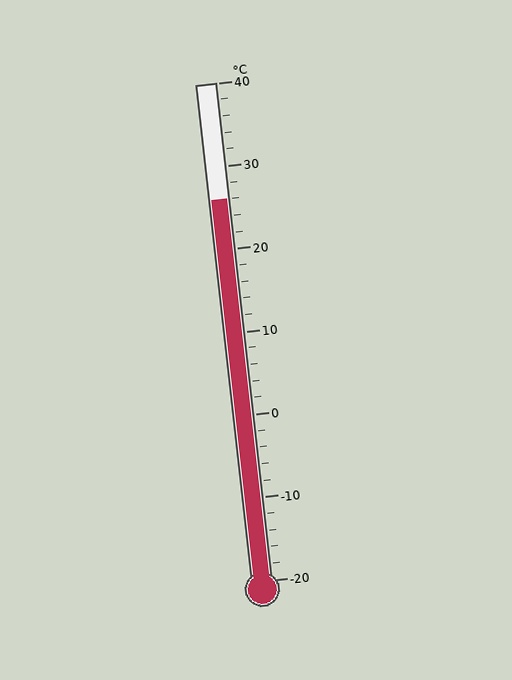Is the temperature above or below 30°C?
The temperature is below 30°C.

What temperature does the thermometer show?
The thermometer shows approximately 26°C.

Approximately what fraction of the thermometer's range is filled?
The thermometer is filled to approximately 75% of its range.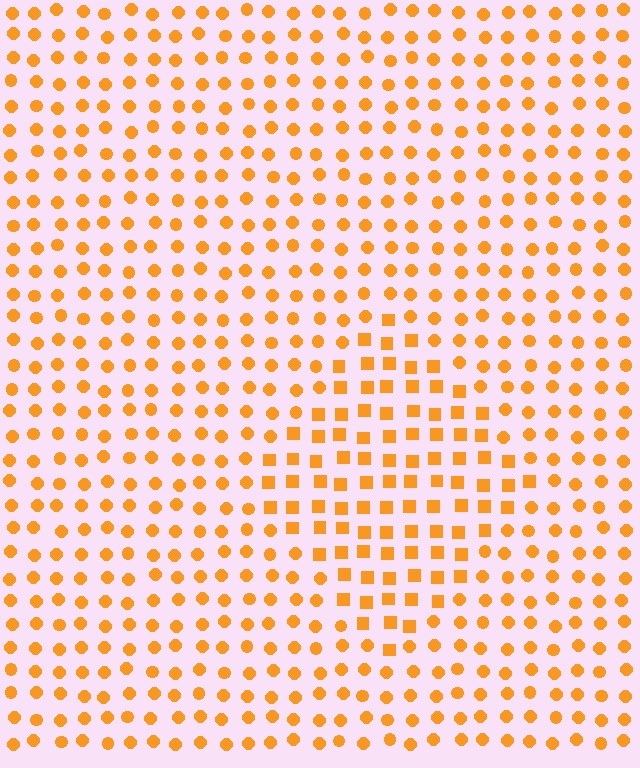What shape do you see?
I see a diamond.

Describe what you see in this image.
The image is filled with small orange elements arranged in a uniform grid. A diamond-shaped region contains squares, while the surrounding area contains circles. The boundary is defined purely by the change in element shape.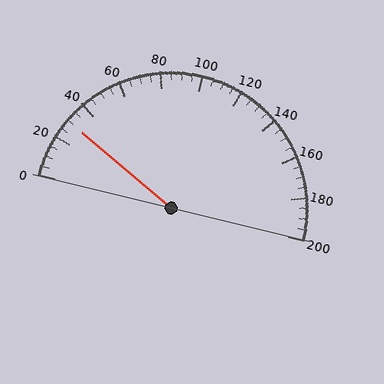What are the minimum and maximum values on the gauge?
The gauge ranges from 0 to 200.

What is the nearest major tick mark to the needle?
The nearest major tick mark is 40.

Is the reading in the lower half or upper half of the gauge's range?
The reading is in the lower half of the range (0 to 200).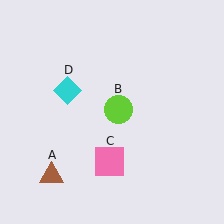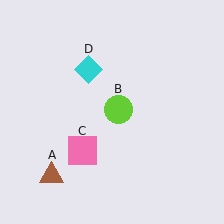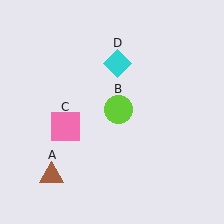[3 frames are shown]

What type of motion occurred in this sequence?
The pink square (object C), cyan diamond (object D) rotated clockwise around the center of the scene.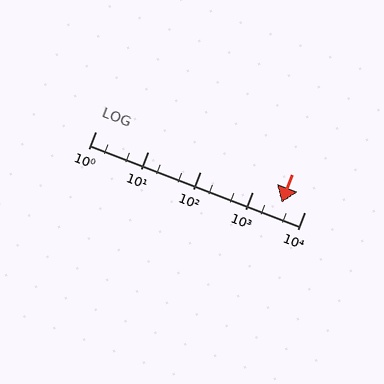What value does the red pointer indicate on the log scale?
The pointer indicates approximately 3700.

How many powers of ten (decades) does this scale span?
The scale spans 4 decades, from 1 to 10000.